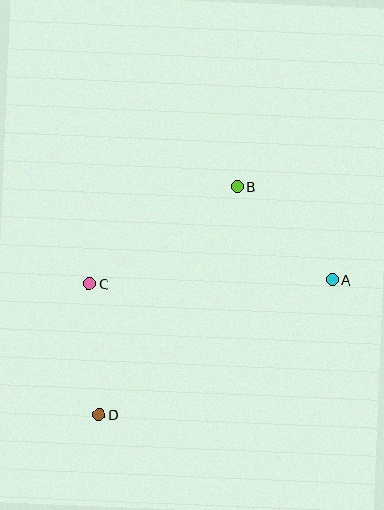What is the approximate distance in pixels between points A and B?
The distance between A and B is approximately 133 pixels.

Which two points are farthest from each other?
Points A and D are farthest from each other.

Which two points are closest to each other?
Points C and D are closest to each other.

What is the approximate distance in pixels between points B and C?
The distance between B and C is approximately 176 pixels.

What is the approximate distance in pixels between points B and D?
The distance between B and D is approximately 266 pixels.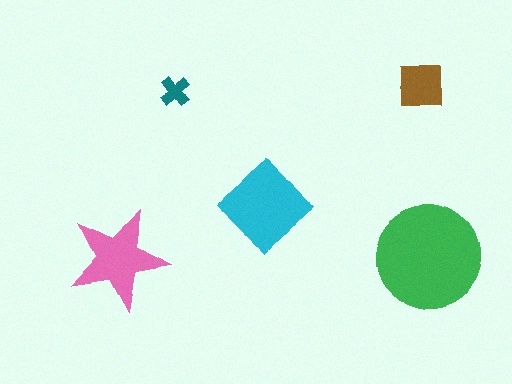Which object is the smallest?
The teal cross.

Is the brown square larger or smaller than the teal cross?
Larger.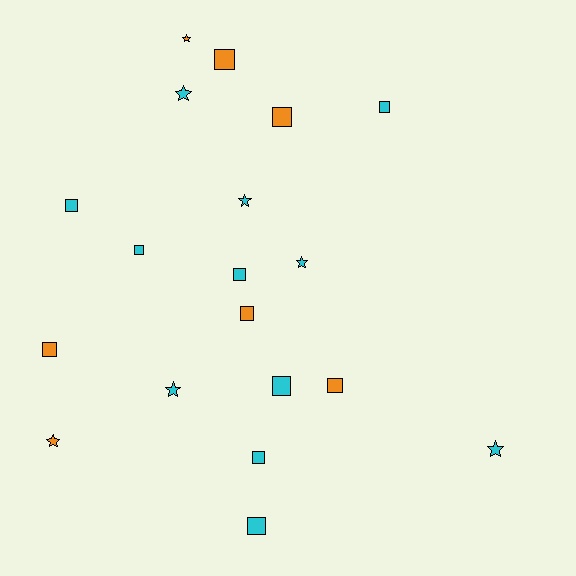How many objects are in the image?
There are 19 objects.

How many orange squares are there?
There are 5 orange squares.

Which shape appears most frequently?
Square, with 12 objects.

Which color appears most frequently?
Cyan, with 12 objects.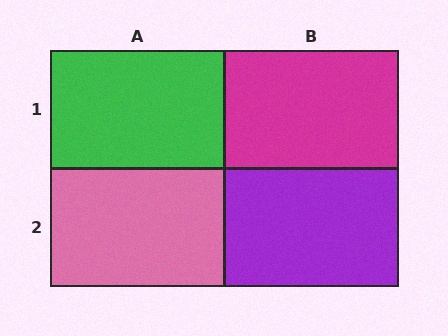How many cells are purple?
1 cell is purple.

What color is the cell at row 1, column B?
Magenta.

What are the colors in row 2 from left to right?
Pink, purple.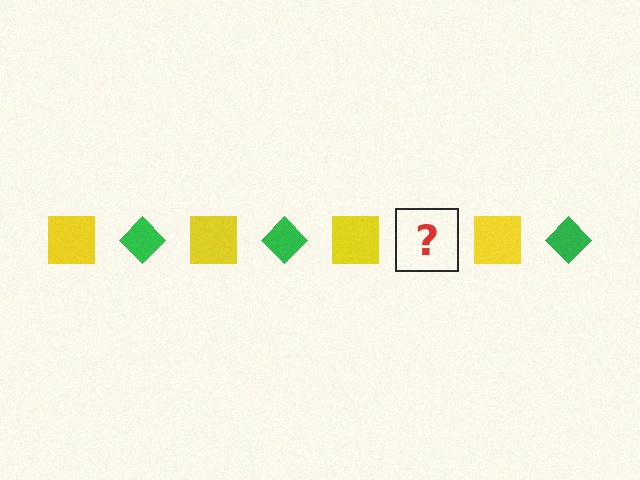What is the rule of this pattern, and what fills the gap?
The rule is that the pattern alternates between yellow square and green diamond. The gap should be filled with a green diamond.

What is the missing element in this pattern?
The missing element is a green diamond.